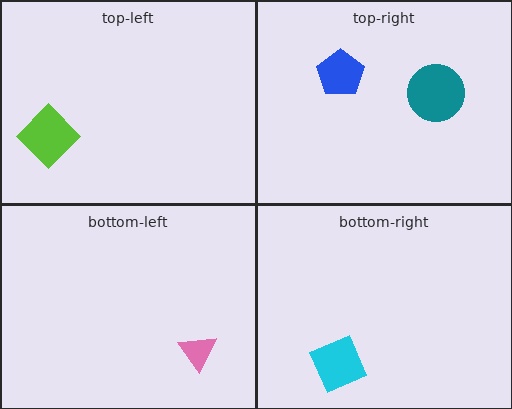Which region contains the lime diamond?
The top-left region.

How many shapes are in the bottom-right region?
1.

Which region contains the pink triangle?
The bottom-left region.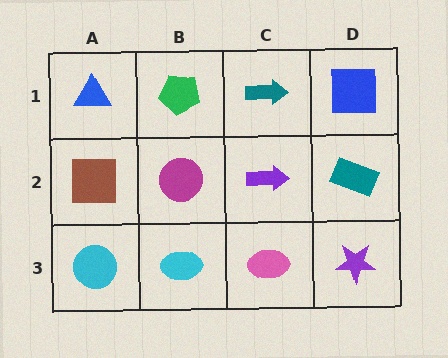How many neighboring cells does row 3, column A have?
2.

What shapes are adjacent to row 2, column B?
A green pentagon (row 1, column B), a cyan ellipse (row 3, column B), a brown square (row 2, column A), a purple arrow (row 2, column C).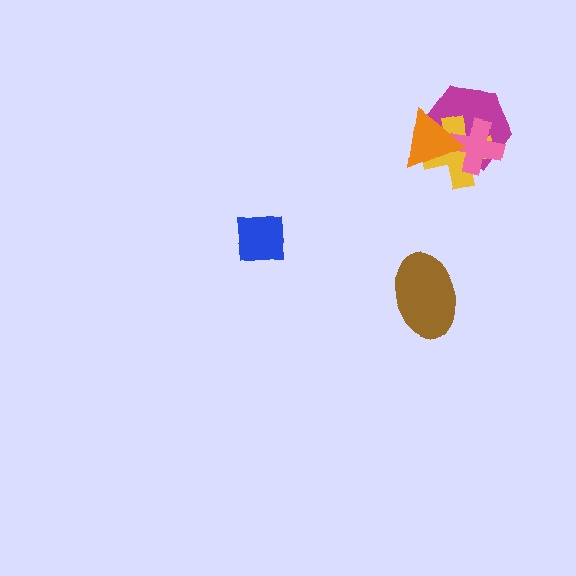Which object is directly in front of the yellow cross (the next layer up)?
The pink cross is directly in front of the yellow cross.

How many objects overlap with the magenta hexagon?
3 objects overlap with the magenta hexagon.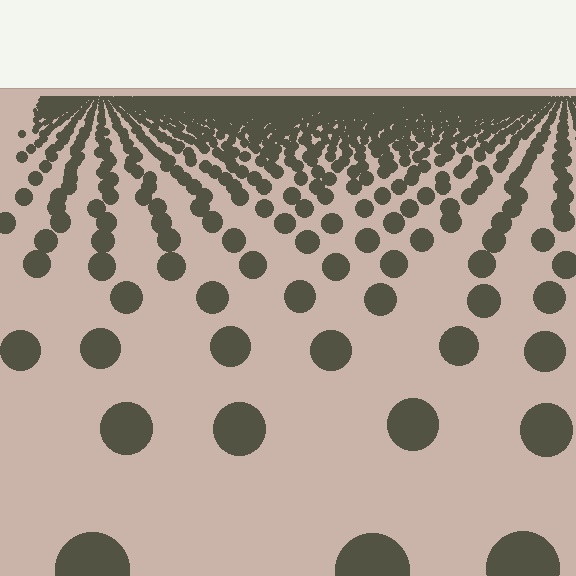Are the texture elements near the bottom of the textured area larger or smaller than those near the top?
Larger. Near the bottom, elements are closer to the viewer and appear at a bigger on-screen size.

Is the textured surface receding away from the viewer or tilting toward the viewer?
The surface is receding away from the viewer. Texture elements get smaller and denser toward the top.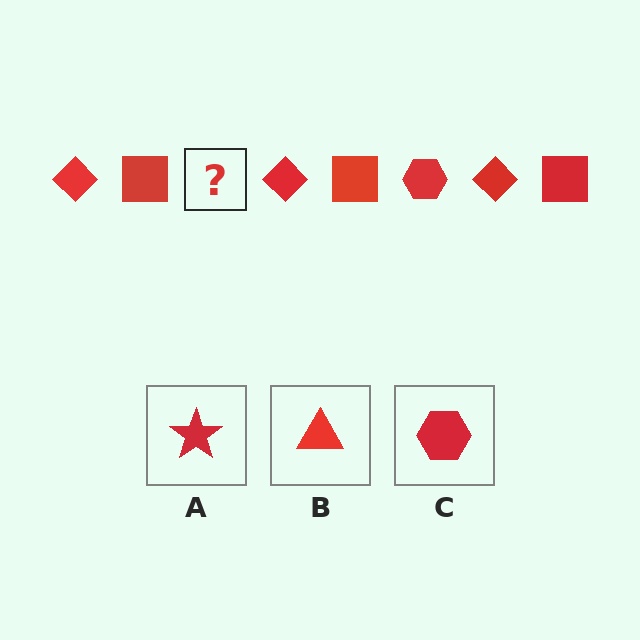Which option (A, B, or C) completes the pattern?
C.